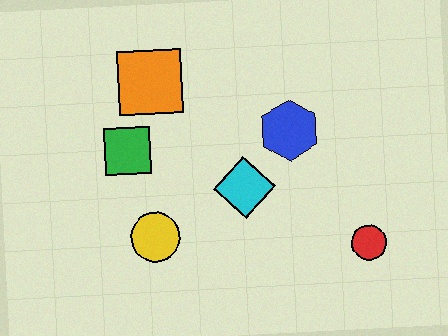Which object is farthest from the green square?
The red circle is farthest from the green square.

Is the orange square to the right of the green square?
Yes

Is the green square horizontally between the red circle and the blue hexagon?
No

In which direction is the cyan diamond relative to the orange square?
The cyan diamond is below the orange square.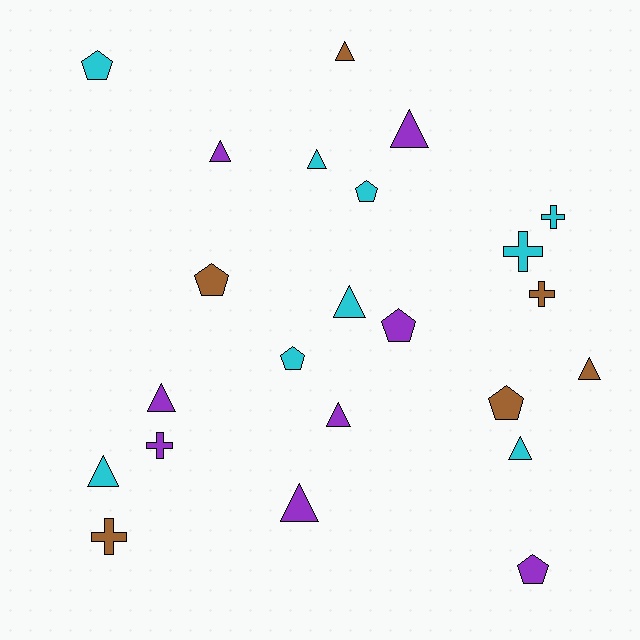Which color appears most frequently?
Cyan, with 9 objects.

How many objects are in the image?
There are 23 objects.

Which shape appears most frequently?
Triangle, with 11 objects.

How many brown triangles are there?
There are 2 brown triangles.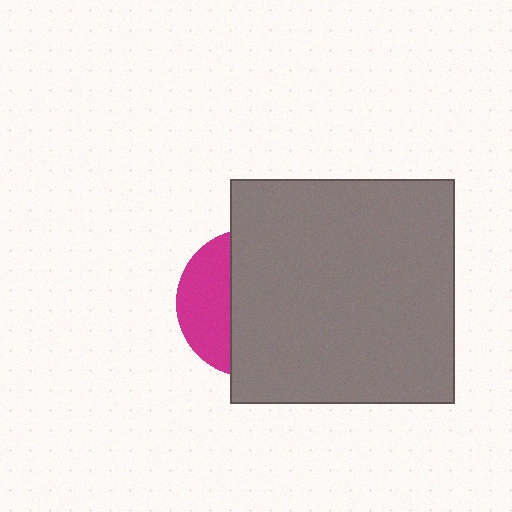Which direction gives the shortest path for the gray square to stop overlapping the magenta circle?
Moving right gives the shortest separation.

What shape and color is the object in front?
The object in front is a gray square.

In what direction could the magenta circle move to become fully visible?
The magenta circle could move left. That would shift it out from behind the gray square entirely.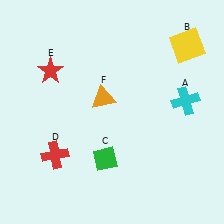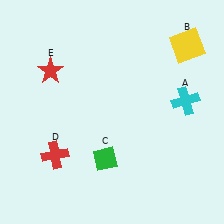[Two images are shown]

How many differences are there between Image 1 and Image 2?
There is 1 difference between the two images.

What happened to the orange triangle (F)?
The orange triangle (F) was removed in Image 2. It was in the top-left area of Image 1.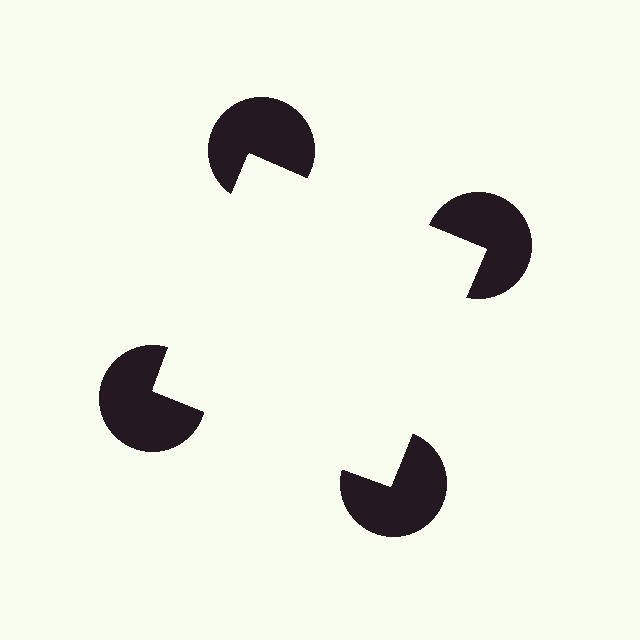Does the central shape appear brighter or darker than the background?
It typically appears slightly brighter than the background, even though no actual brightness change is drawn.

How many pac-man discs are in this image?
There are 4 — one at each vertex of the illusory square.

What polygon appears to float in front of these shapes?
An illusory square — its edges are inferred from the aligned wedge cuts in the pac-man discs, not physically drawn.